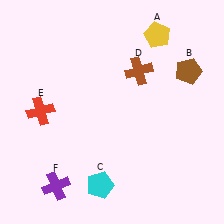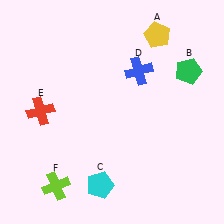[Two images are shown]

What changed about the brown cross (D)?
In Image 1, D is brown. In Image 2, it changed to blue.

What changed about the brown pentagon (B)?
In Image 1, B is brown. In Image 2, it changed to green.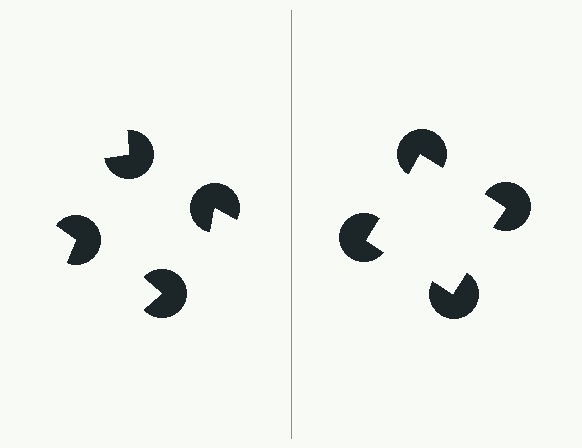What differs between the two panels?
The pac-man discs are positioned identically on both sides; only the wedge orientations differ. On the right they align to a square; on the left they are misaligned.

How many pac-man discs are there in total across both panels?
8 — 4 on each side.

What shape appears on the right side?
An illusory square.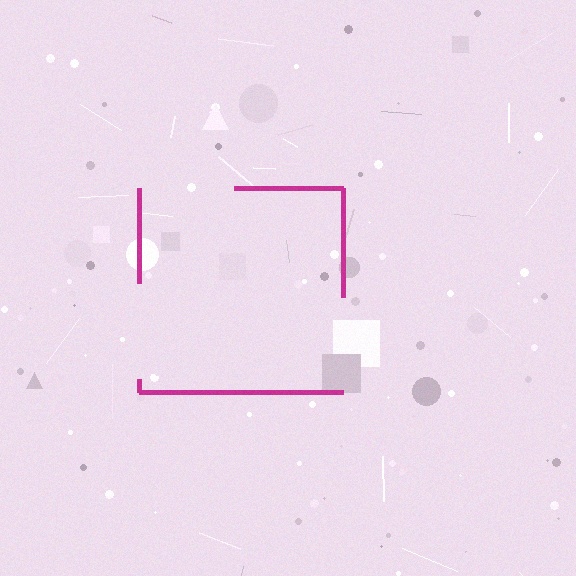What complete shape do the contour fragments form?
The contour fragments form a square.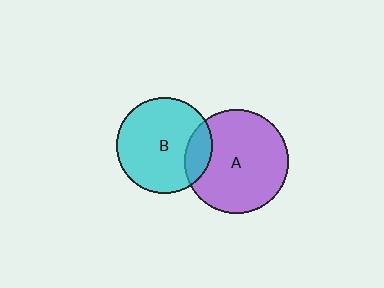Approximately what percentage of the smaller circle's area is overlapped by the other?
Approximately 15%.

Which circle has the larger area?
Circle A (purple).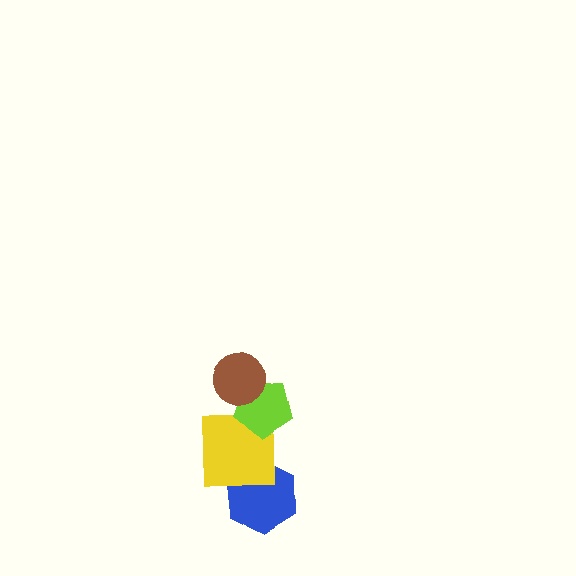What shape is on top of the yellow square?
The lime pentagon is on top of the yellow square.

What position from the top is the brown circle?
The brown circle is 1st from the top.